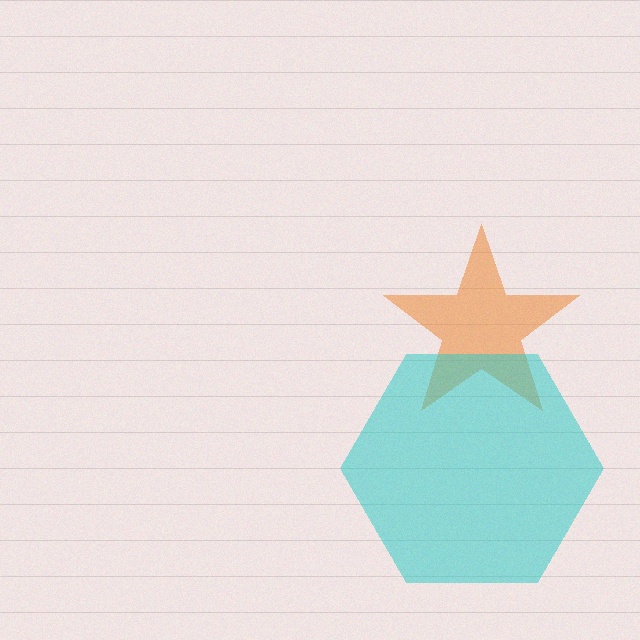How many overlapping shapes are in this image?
There are 2 overlapping shapes in the image.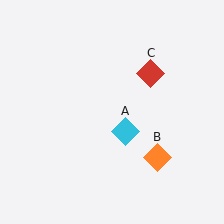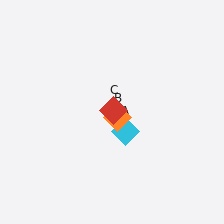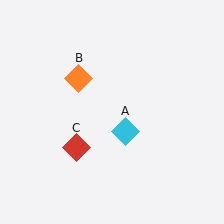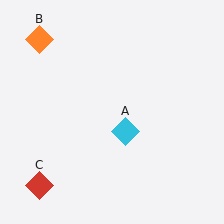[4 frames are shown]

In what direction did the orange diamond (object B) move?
The orange diamond (object B) moved up and to the left.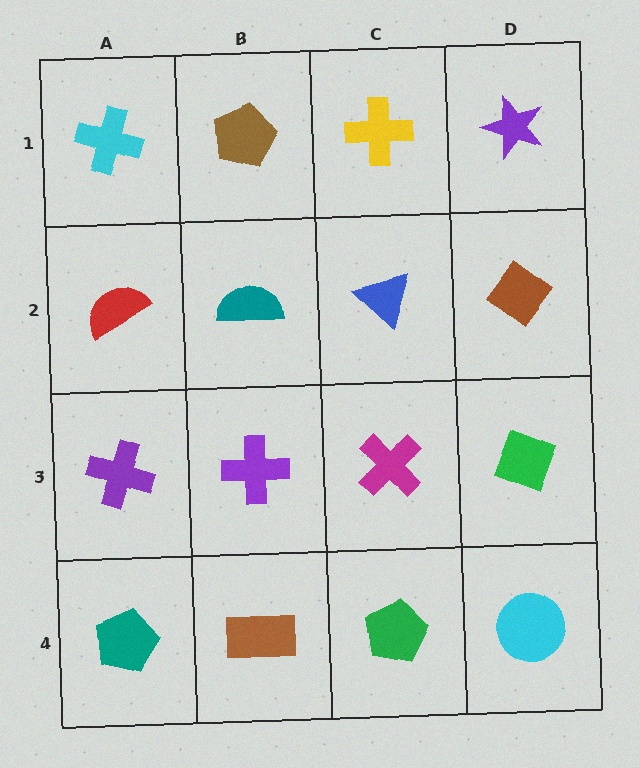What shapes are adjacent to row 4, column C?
A magenta cross (row 3, column C), a brown rectangle (row 4, column B), a cyan circle (row 4, column D).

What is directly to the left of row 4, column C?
A brown rectangle.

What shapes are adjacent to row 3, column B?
A teal semicircle (row 2, column B), a brown rectangle (row 4, column B), a purple cross (row 3, column A), a magenta cross (row 3, column C).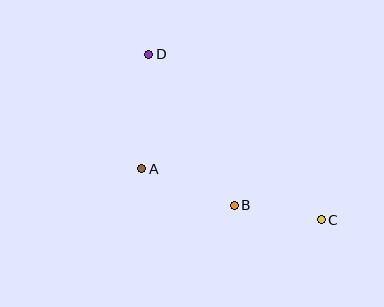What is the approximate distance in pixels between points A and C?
The distance between A and C is approximately 186 pixels.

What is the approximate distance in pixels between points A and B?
The distance between A and B is approximately 100 pixels.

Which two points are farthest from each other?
Points C and D are farthest from each other.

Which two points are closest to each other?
Points B and C are closest to each other.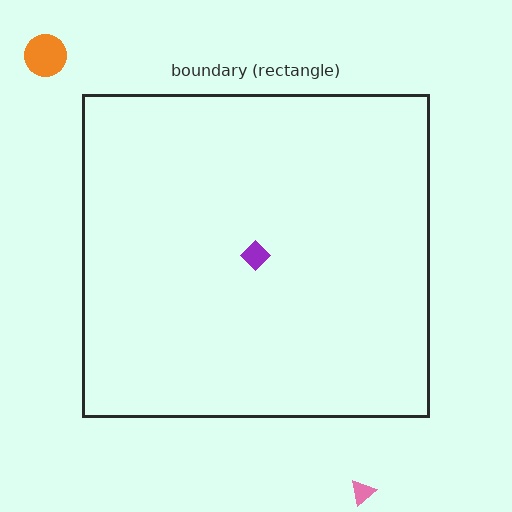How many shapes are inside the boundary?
1 inside, 2 outside.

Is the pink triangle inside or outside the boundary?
Outside.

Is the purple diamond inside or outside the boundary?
Inside.